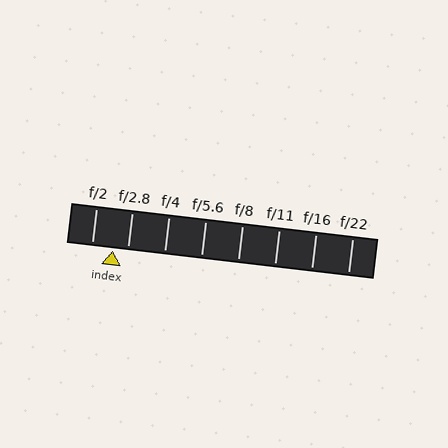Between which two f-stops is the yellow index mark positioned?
The index mark is between f/2 and f/2.8.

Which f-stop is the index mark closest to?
The index mark is closest to f/2.8.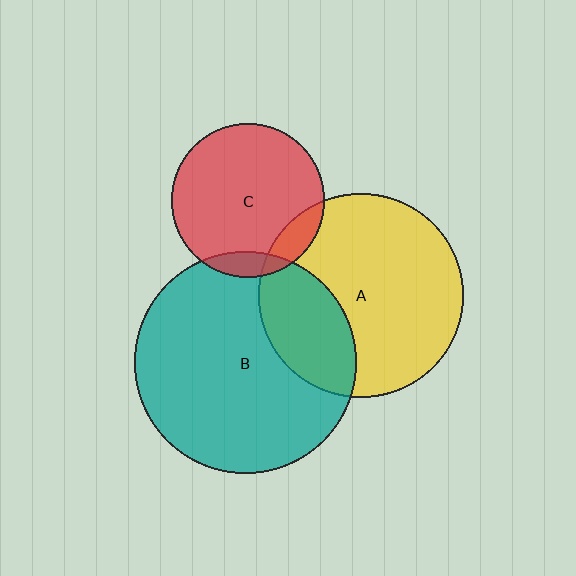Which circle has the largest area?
Circle B (teal).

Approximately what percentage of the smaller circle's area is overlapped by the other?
Approximately 30%.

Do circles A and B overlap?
Yes.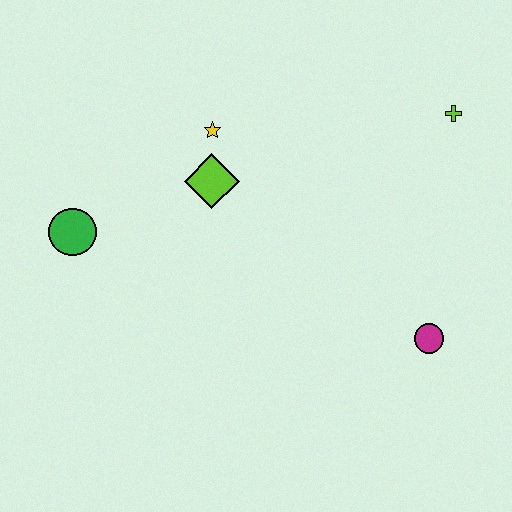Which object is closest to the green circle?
The lime diamond is closest to the green circle.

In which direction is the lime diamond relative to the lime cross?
The lime diamond is to the left of the lime cross.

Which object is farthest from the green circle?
The lime cross is farthest from the green circle.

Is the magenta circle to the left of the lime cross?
Yes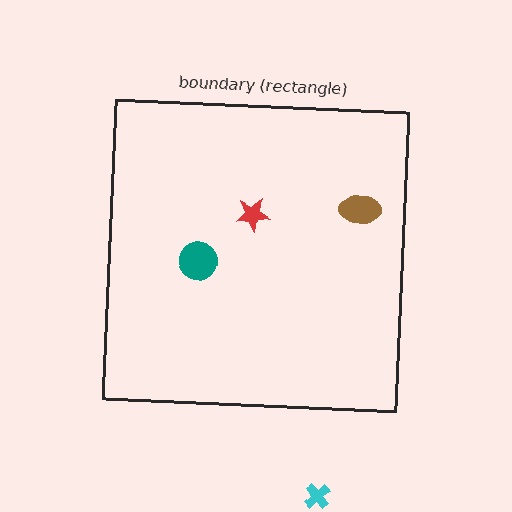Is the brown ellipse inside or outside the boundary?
Inside.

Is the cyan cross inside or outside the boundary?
Outside.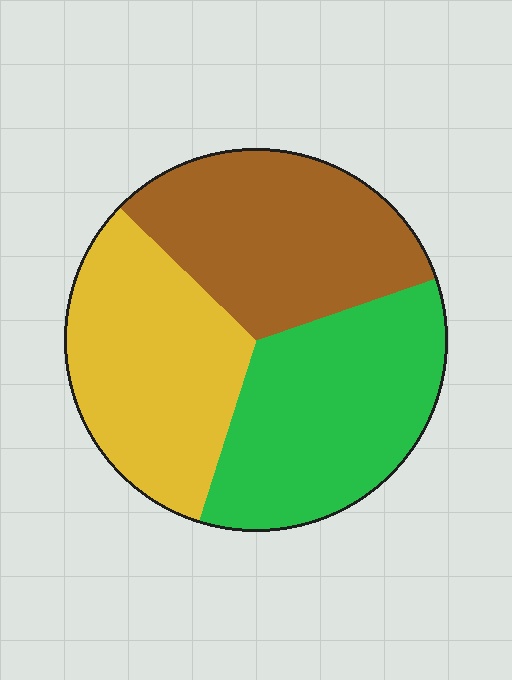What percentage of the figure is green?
Green takes up between a quarter and a half of the figure.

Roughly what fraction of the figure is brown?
Brown takes up between a sixth and a third of the figure.